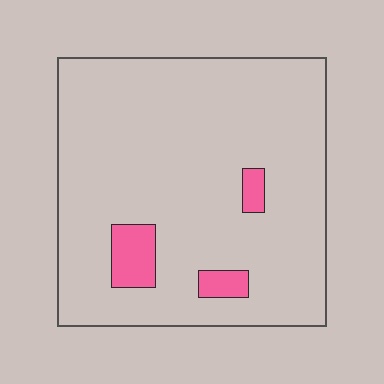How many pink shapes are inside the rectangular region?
3.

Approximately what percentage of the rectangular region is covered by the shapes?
Approximately 5%.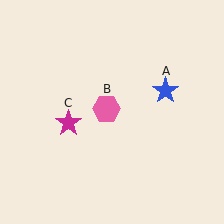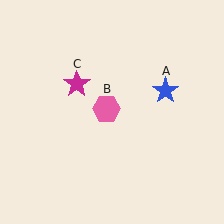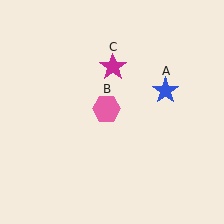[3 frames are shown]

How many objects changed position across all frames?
1 object changed position: magenta star (object C).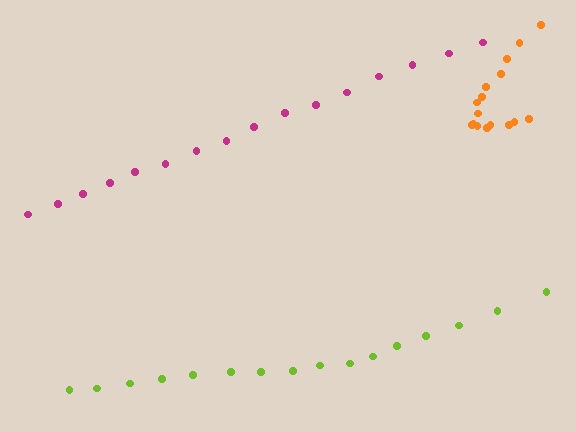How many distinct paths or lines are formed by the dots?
There are 3 distinct paths.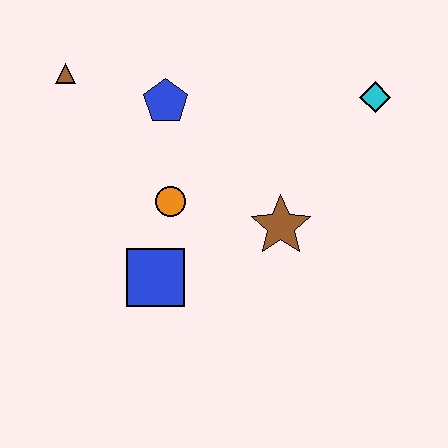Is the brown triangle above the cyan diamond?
Yes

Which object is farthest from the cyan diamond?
The brown triangle is farthest from the cyan diamond.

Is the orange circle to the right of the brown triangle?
Yes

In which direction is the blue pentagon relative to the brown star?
The blue pentagon is above the brown star.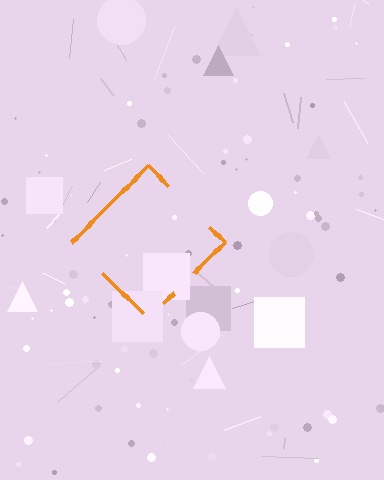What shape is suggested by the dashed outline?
The dashed outline suggests a diamond.